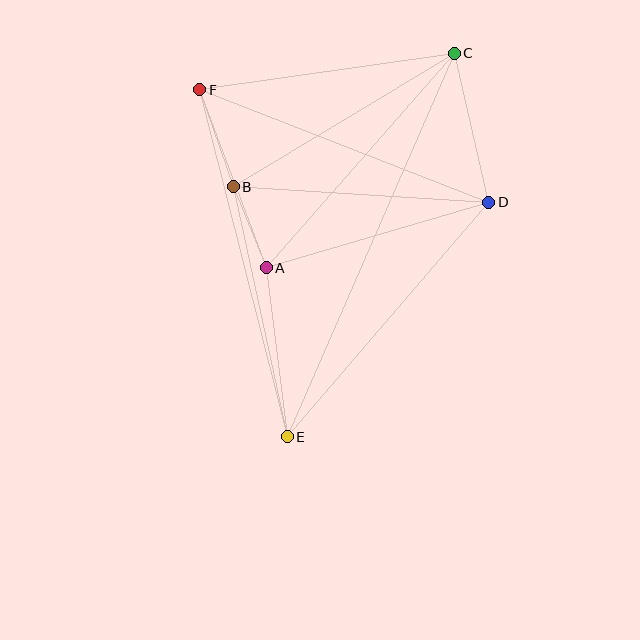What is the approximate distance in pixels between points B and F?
The distance between B and F is approximately 102 pixels.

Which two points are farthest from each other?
Points C and E are farthest from each other.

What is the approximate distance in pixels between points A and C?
The distance between A and C is approximately 285 pixels.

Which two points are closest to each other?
Points A and B are closest to each other.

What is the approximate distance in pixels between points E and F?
The distance between E and F is approximately 358 pixels.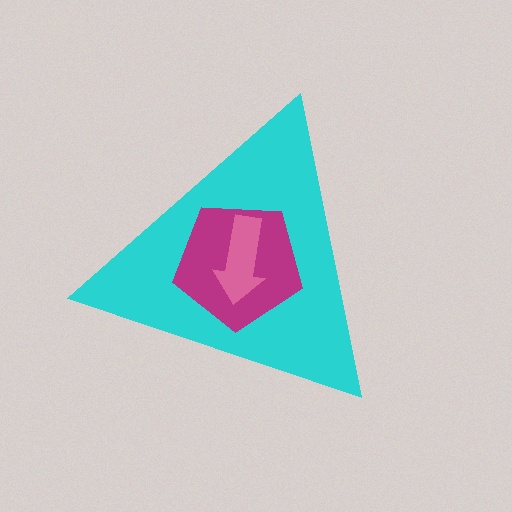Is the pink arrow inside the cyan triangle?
Yes.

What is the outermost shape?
The cyan triangle.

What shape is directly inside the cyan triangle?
The magenta pentagon.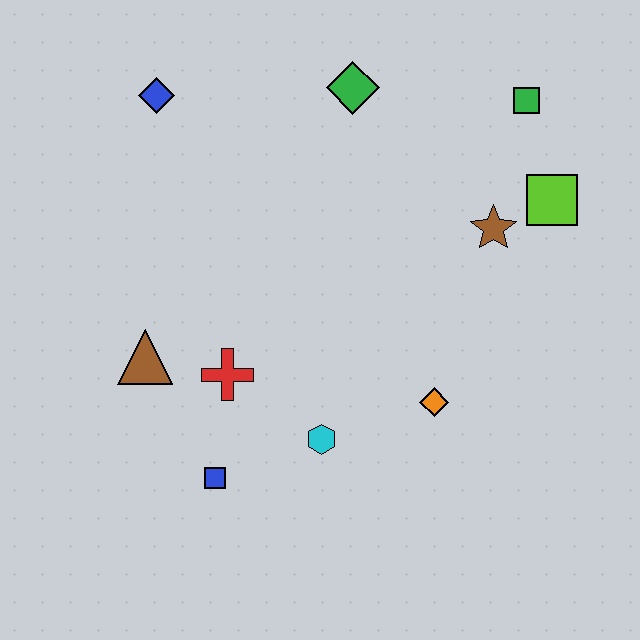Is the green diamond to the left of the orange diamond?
Yes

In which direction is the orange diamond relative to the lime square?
The orange diamond is below the lime square.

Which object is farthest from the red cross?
The green square is farthest from the red cross.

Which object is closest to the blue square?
The red cross is closest to the blue square.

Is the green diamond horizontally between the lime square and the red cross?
Yes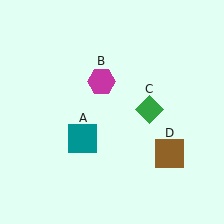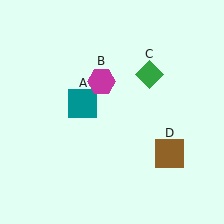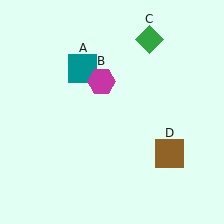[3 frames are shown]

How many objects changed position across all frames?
2 objects changed position: teal square (object A), green diamond (object C).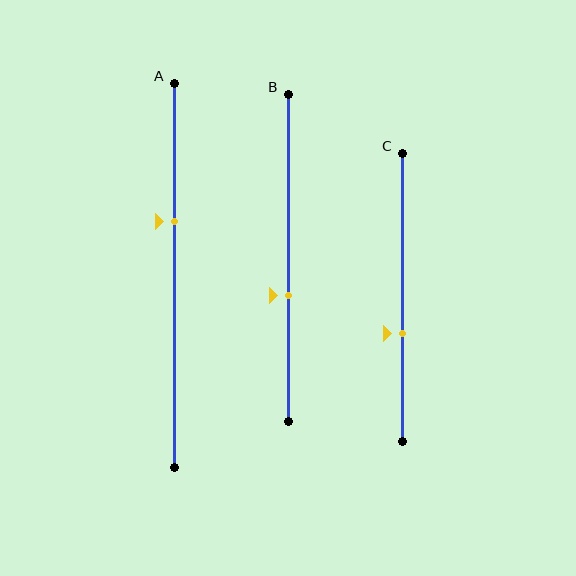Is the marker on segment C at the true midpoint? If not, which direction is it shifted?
No, the marker on segment C is shifted downward by about 12% of the segment length.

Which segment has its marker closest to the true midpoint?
Segment B has its marker closest to the true midpoint.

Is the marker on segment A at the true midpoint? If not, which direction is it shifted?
No, the marker on segment A is shifted upward by about 14% of the segment length.